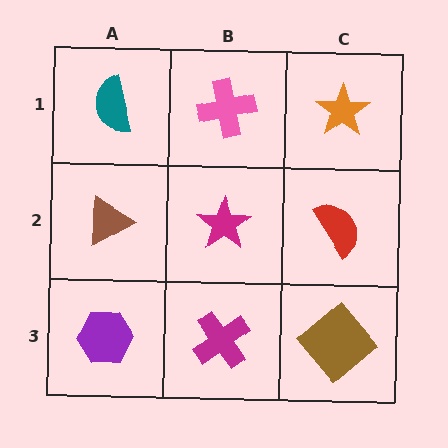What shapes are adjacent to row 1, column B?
A magenta star (row 2, column B), a teal semicircle (row 1, column A), an orange star (row 1, column C).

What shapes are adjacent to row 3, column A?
A brown triangle (row 2, column A), a magenta cross (row 3, column B).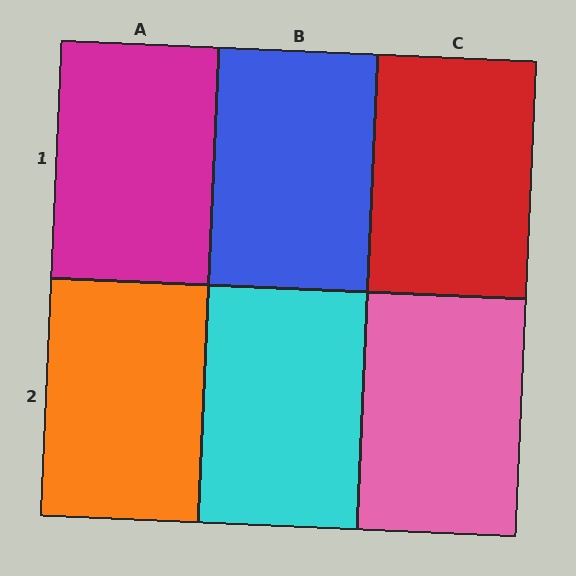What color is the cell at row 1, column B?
Blue.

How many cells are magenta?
1 cell is magenta.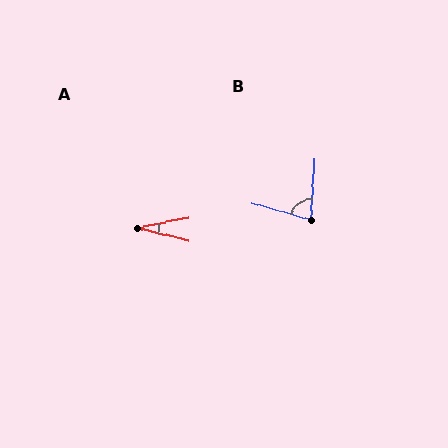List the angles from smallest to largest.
A (25°), B (78°).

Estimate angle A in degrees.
Approximately 25 degrees.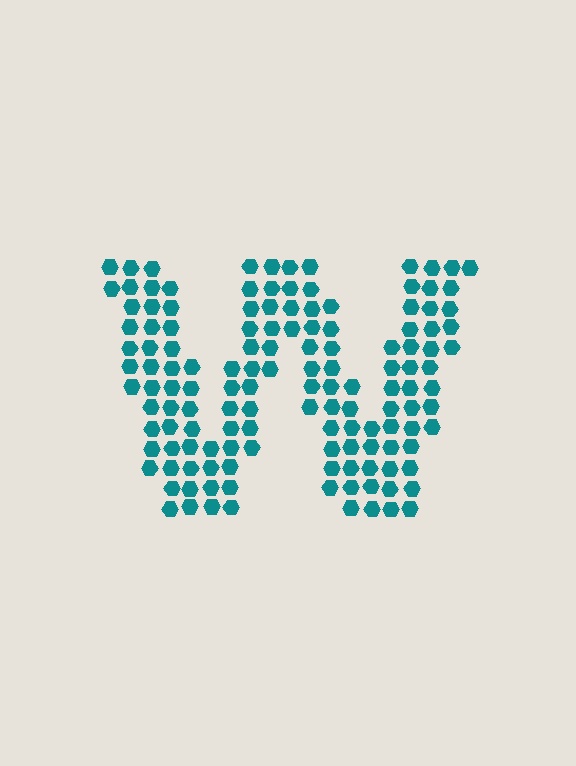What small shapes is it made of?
It is made of small hexagons.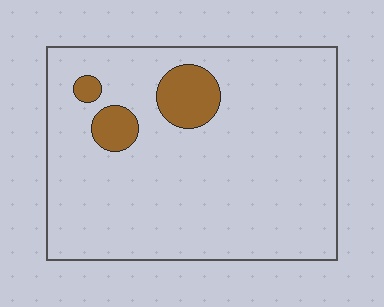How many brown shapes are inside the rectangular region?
3.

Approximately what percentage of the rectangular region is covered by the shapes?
Approximately 10%.